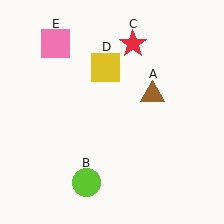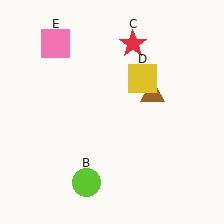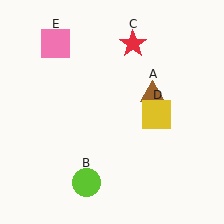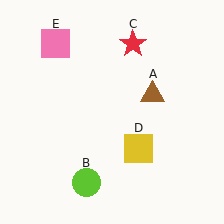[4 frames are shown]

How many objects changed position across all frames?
1 object changed position: yellow square (object D).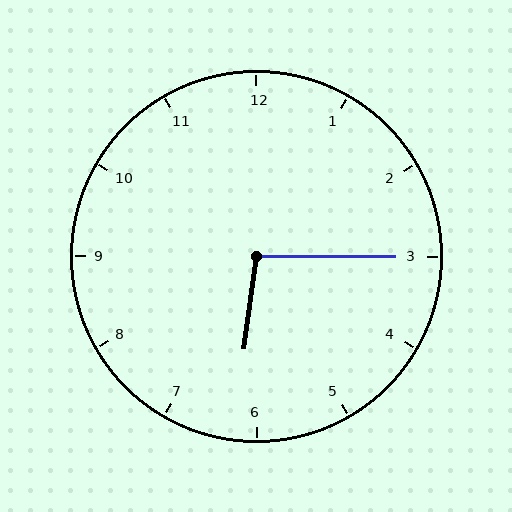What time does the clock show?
6:15.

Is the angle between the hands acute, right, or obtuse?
It is obtuse.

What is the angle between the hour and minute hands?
Approximately 98 degrees.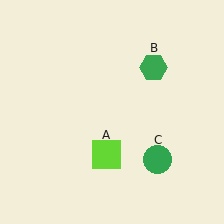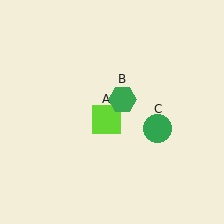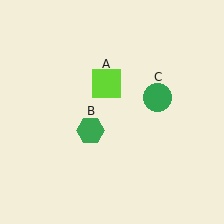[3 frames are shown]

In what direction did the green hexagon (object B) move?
The green hexagon (object B) moved down and to the left.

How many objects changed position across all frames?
3 objects changed position: lime square (object A), green hexagon (object B), green circle (object C).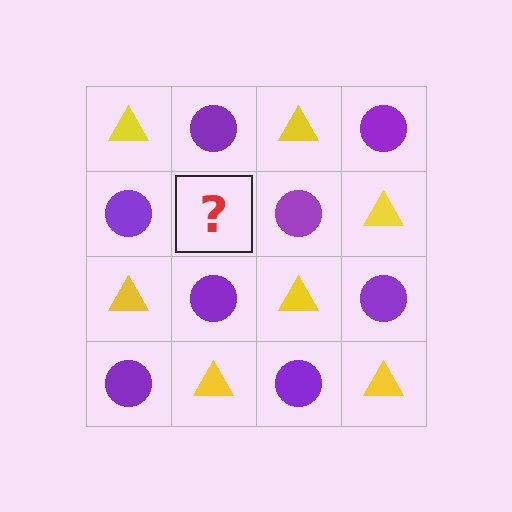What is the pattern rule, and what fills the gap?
The rule is that it alternates yellow triangle and purple circle in a checkerboard pattern. The gap should be filled with a yellow triangle.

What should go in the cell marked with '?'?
The missing cell should contain a yellow triangle.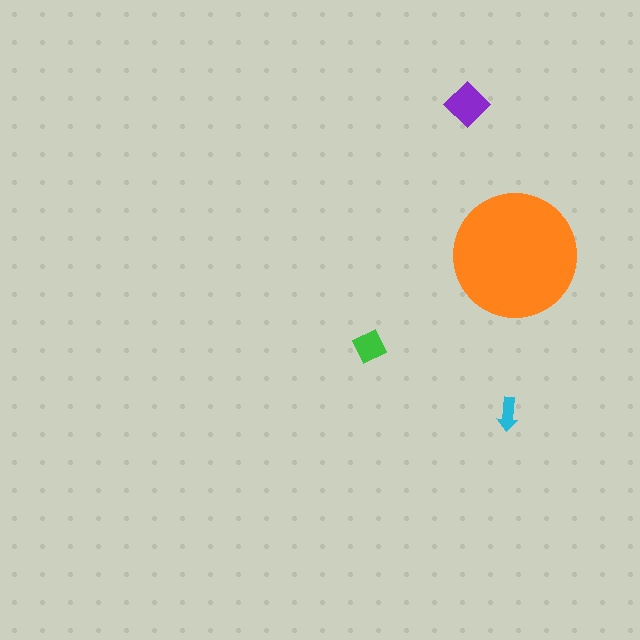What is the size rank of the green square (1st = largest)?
3rd.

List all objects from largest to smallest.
The orange circle, the purple diamond, the green square, the cyan arrow.